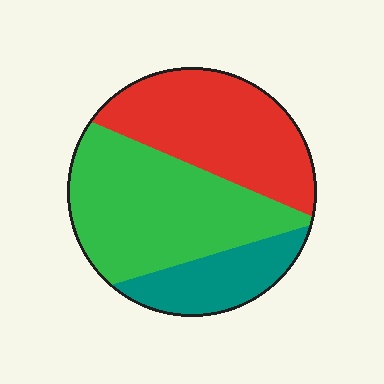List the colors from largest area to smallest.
From largest to smallest: green, red, teal.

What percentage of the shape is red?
Red takes up between a third and a half of the shape.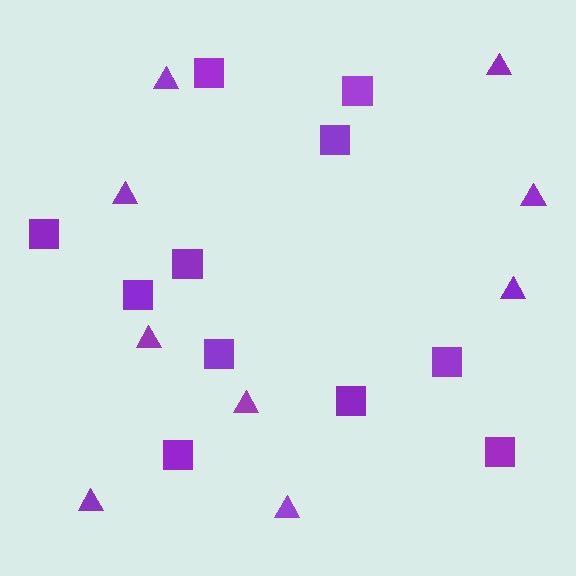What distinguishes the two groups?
There are 2 groups: one group of squares (11) and one group of triangles (9).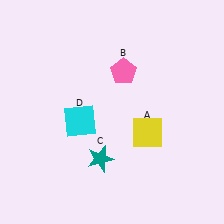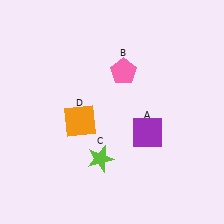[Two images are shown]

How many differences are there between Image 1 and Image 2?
There are 3 differences between the two images.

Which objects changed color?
A changed from yellow to purple. C changed from teal to lime. D changed from cyan to orange.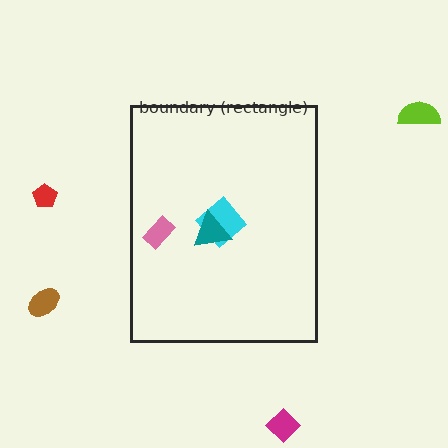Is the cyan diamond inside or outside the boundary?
Inside.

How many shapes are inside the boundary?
3 inside, 4 outside.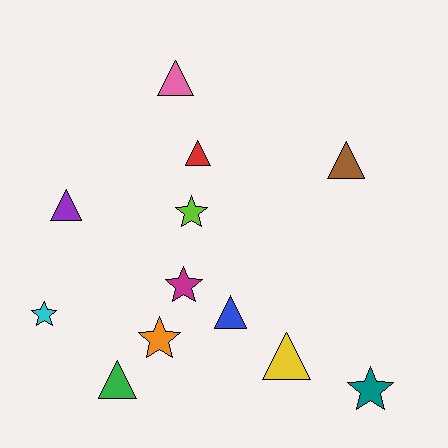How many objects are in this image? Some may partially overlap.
There are 12 objects.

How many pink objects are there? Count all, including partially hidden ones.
There is 1 pink object.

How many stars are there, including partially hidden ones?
There are 5 stars.